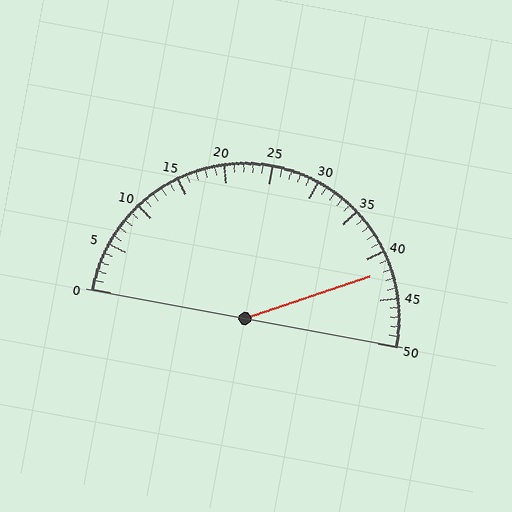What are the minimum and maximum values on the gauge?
The gauge ranges from 0 to 50.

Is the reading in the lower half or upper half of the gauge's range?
The reading is in the upper half of the range (0 to 50).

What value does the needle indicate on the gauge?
The needle indicates approximately 42.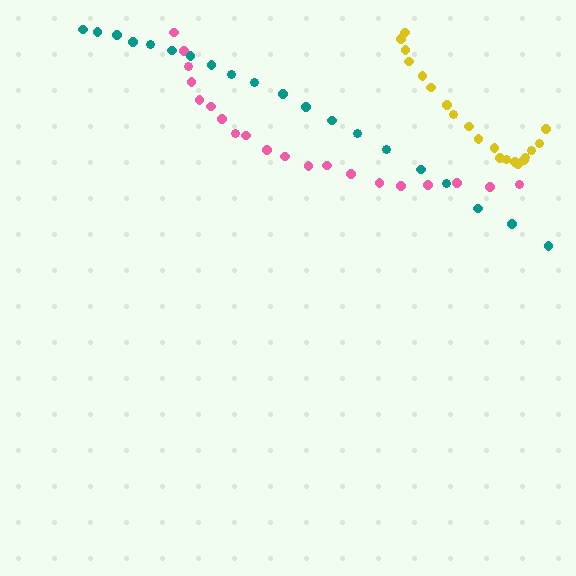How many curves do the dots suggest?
There are 3 distinct paths.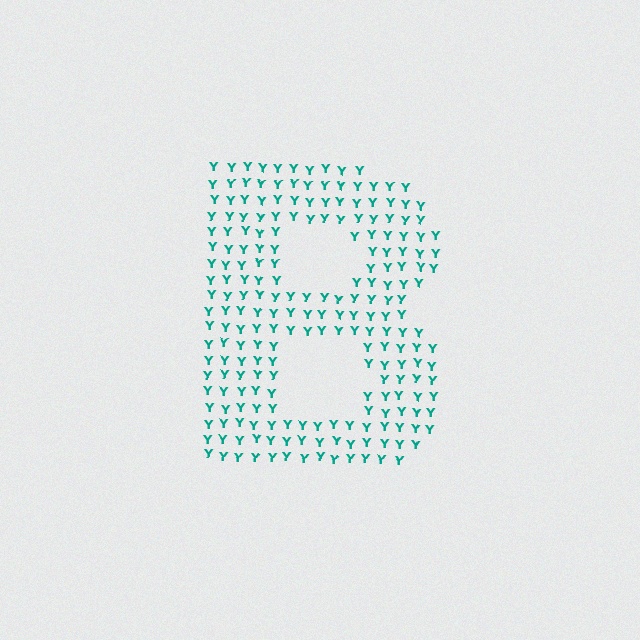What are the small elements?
The small elements are letter Y's.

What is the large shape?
The large shape is the letter B.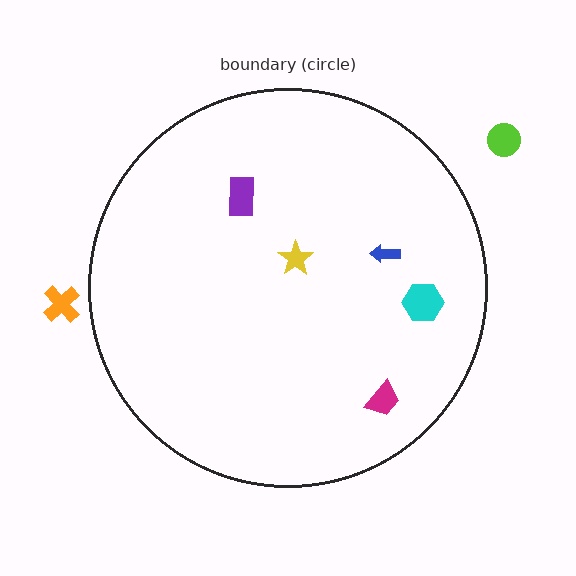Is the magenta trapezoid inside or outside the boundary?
Inside.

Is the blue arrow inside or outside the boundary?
Inside.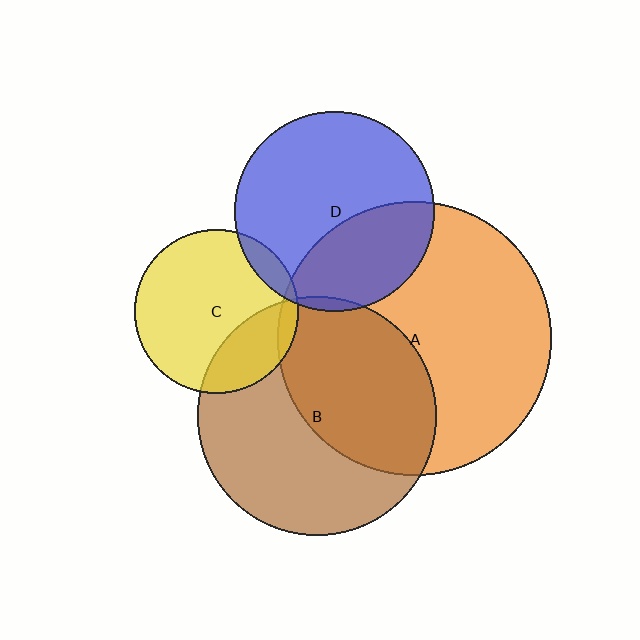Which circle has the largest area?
Circle A (orange).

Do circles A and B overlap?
Yes.